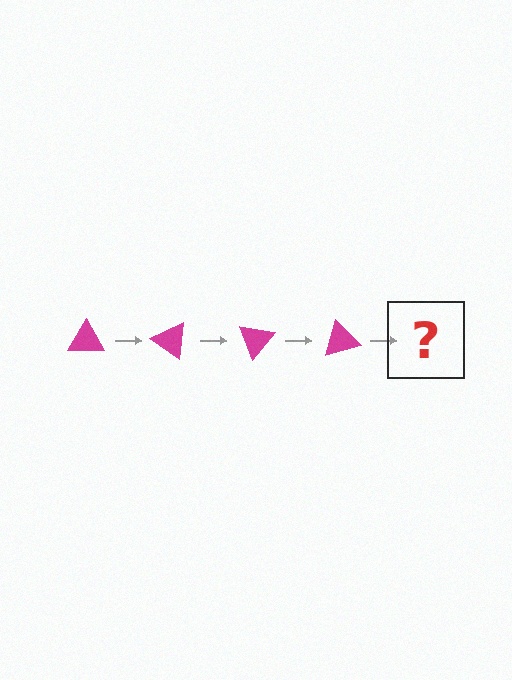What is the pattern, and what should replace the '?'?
The pattern is that the triangle rotates 35 degrees each step. The '?' should be a magenta triangle rotated 140 degrees.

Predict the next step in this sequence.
The next step is a magenta triangle rotated 140 degrees.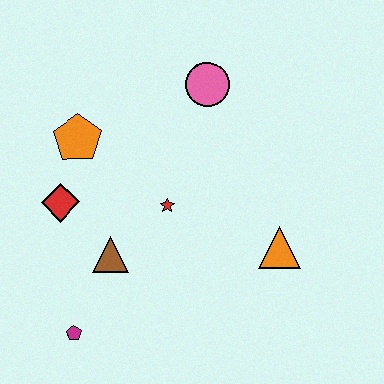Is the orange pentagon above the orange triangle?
Yes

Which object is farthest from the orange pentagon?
The orange triangle is farthest from the orange pentagon.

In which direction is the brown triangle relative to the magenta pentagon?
The brown triangle is above the magenta pentagon.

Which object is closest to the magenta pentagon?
The brown triangle is closest to the magenta pentagon.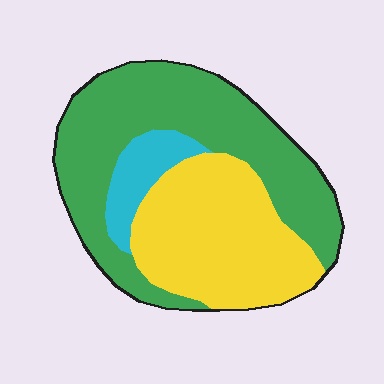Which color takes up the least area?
Cyan, at roughly 10%.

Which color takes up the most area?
Green, at roughly 50%.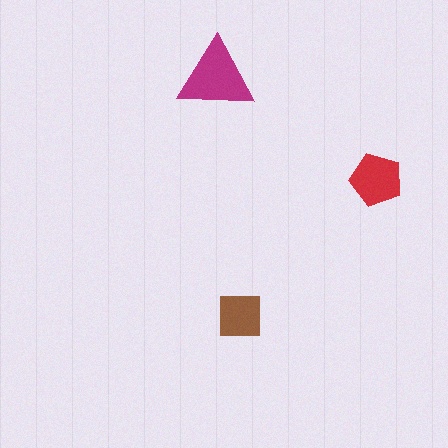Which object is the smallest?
The brown square.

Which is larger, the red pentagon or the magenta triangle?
The magenta triangle.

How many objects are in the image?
There are 3 objects in the image.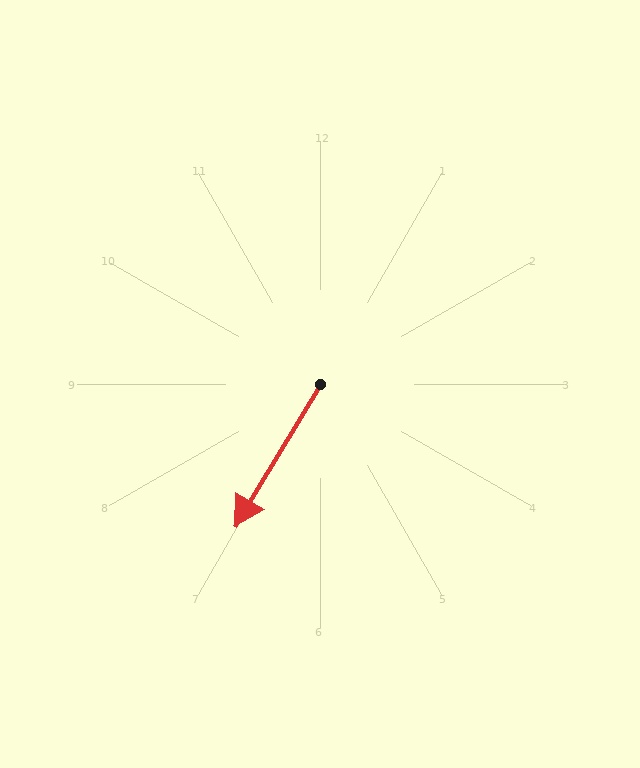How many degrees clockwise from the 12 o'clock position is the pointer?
Approximately 211 degrees.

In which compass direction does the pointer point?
Southwest.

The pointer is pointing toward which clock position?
Roughly 7 o'clock.